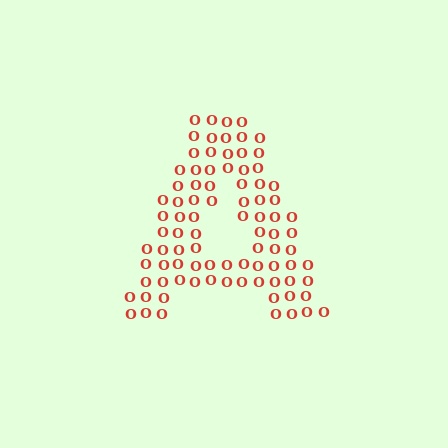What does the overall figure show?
The overall figure shows the letter A.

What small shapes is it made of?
It is made of small letter O's.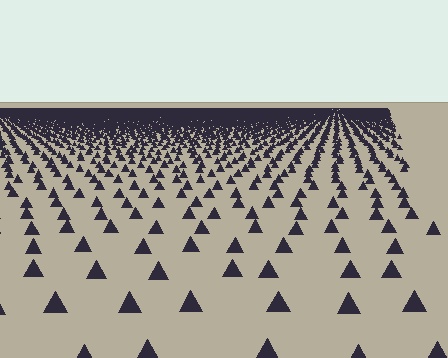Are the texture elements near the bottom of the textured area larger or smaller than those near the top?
Larger. Near the bottom, elements are closer to the viewer and appear at a bigger on-screen size.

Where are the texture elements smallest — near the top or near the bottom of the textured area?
Near the top.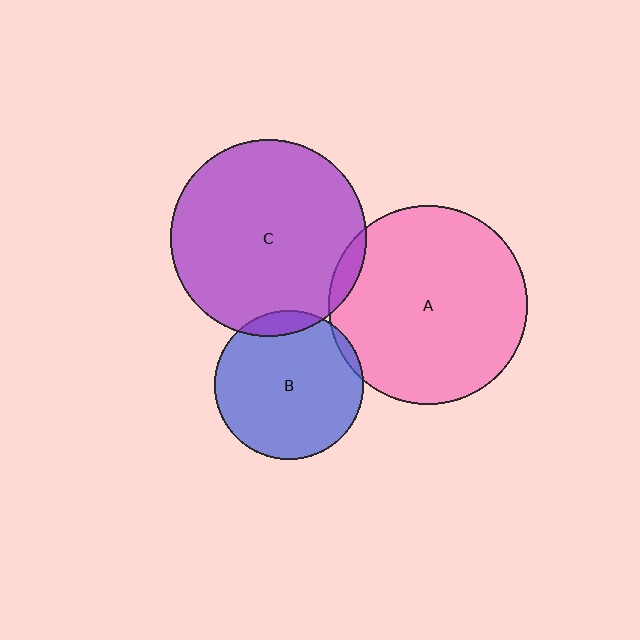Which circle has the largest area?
Circle A (pink).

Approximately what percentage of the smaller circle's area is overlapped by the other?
Approximately 10%.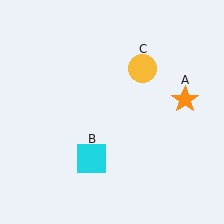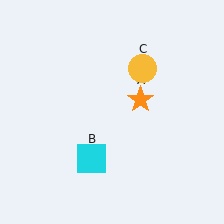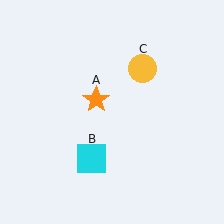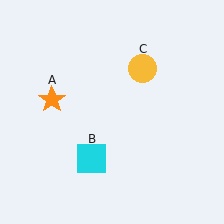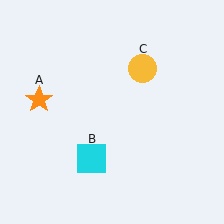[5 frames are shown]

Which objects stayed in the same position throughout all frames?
Cyan square (object B) and yellow circle (object C) remained stationary.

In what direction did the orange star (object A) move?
The orange star (object A) moved left.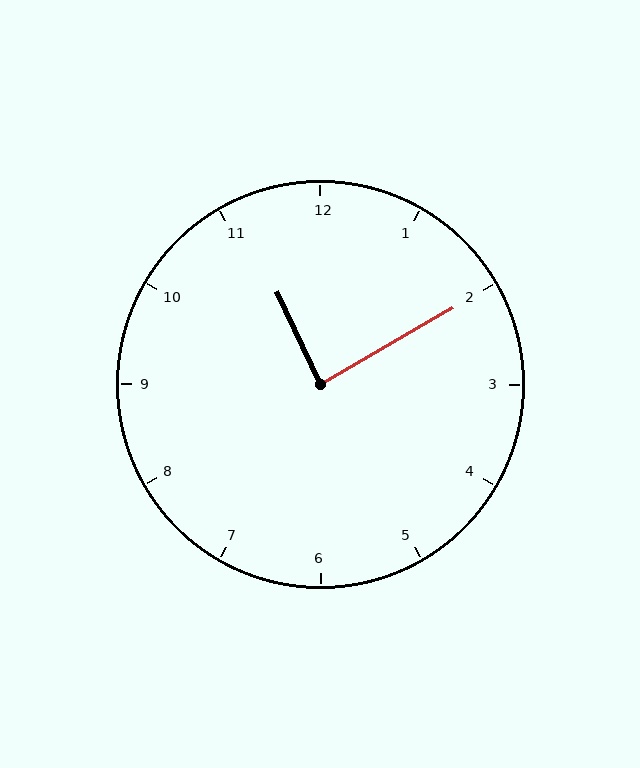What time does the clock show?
11:10.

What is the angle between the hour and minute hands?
Approximately 85 degrees.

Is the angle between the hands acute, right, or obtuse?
It is right.